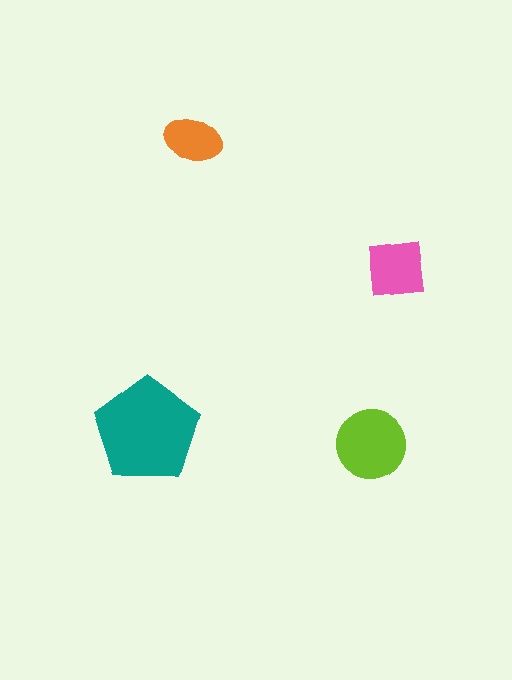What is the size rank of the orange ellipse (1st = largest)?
4th.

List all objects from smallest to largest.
The orange ellipse, the pink square, the lime circle, the teal pentagon.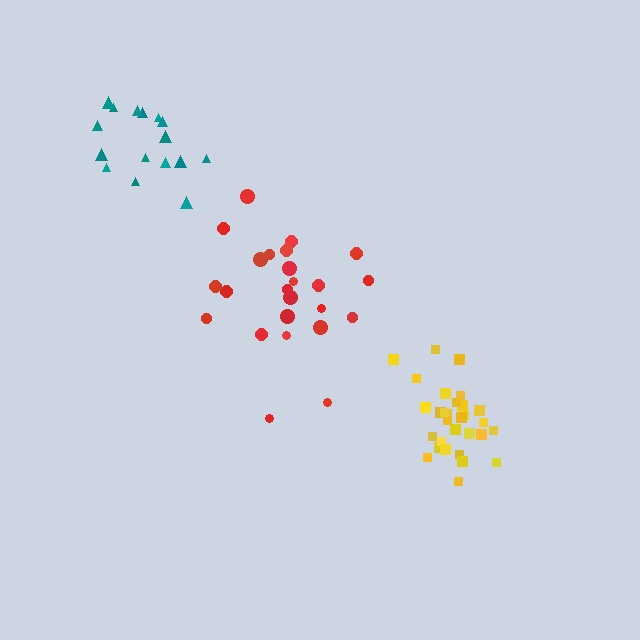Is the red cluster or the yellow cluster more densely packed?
Yellow.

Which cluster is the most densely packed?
Yellow.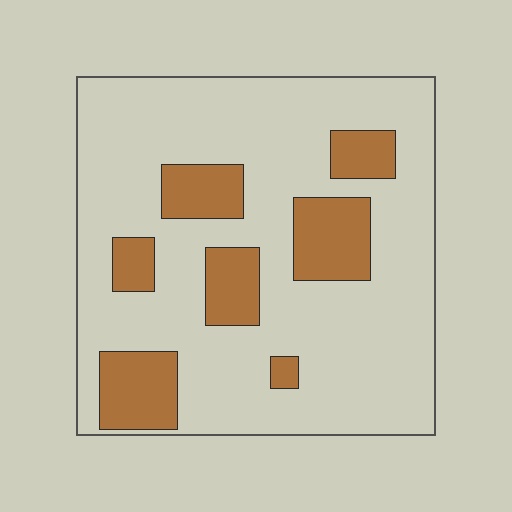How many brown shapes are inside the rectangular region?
7.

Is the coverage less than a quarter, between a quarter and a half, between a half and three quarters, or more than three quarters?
Less than a quarter.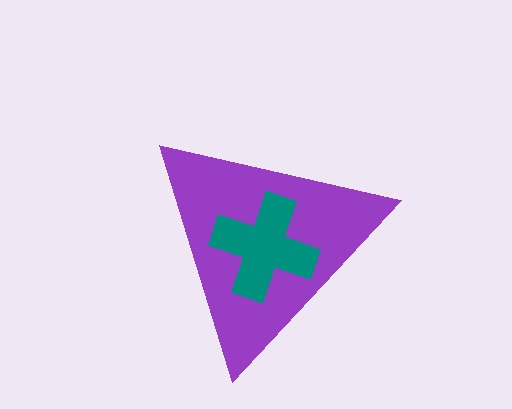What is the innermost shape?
The teal cross.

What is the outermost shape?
The purple triangle.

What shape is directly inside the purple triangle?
The teal cross.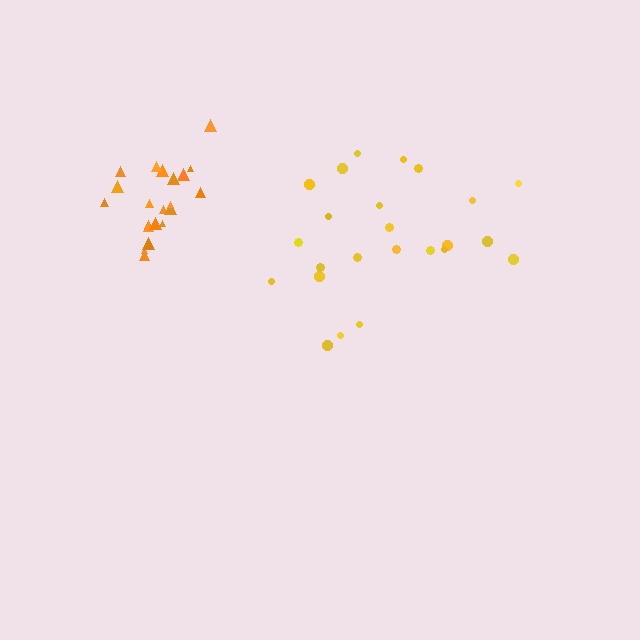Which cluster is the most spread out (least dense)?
Yellow.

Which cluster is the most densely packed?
Orange.